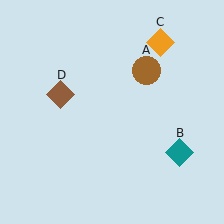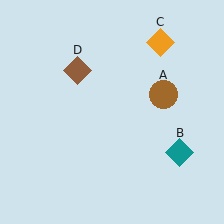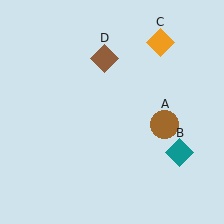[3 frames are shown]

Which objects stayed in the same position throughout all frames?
Teal diamond (object B) and orange diamond (object C) remained stationary.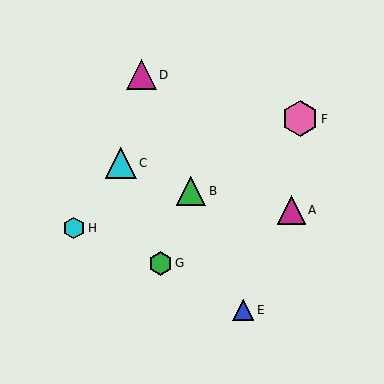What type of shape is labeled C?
Shape C is a cyan triangle.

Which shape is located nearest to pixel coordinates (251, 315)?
The blue triangle (labeled E) at (243, 310) is nearest to that location.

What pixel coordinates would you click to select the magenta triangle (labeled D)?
Click at (141, 75) to select the magenta triangle D.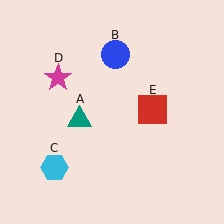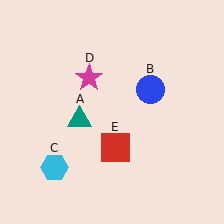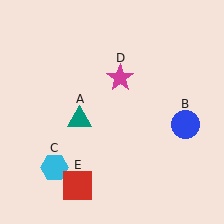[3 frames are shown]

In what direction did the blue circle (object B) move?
The blue circle (object B) moved down and to the right.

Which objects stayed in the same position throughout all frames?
Teal triangle (object A) and cyan hexagon (object C) remained stationary.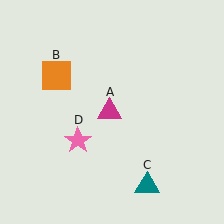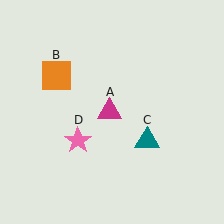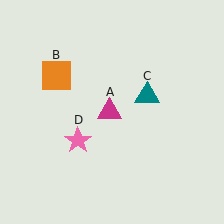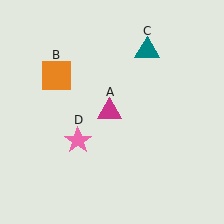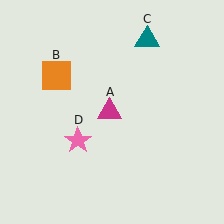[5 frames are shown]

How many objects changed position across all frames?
1 object changed position: teal triangle (object C).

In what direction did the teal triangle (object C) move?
The teal triangle (object C) moved up.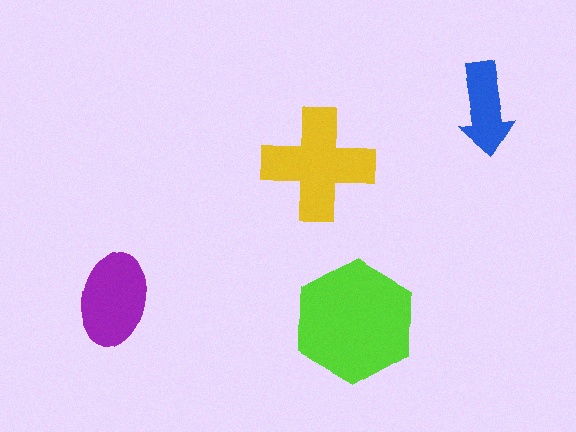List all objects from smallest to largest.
The blue arrow, the purple ellipse, the yellow cross, the lime hexagon.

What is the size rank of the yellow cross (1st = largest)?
2nd.